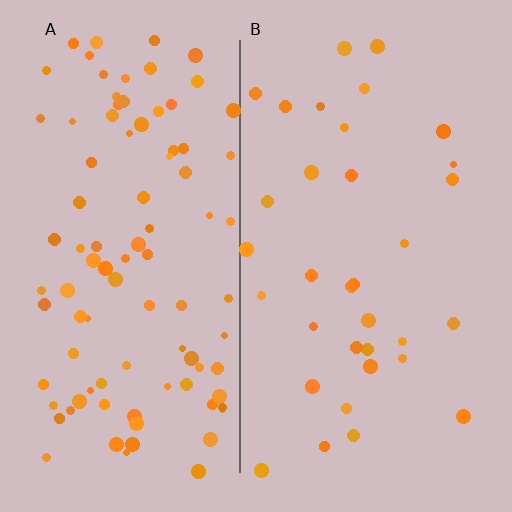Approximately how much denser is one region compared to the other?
Approximately 2.8× — region A over region B.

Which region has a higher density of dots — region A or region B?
A (the left).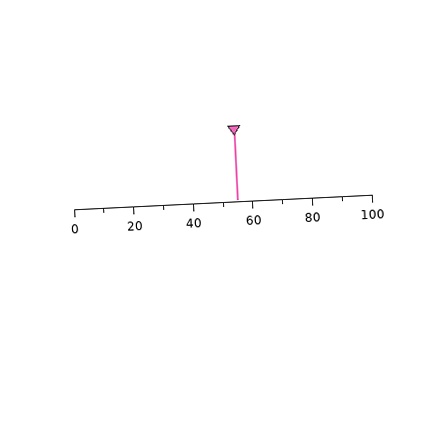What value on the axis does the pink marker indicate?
The marker indicates approximately 55.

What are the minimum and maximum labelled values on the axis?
The axis runs from 0 to 100.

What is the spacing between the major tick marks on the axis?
The major ticks are spaced 20 apart.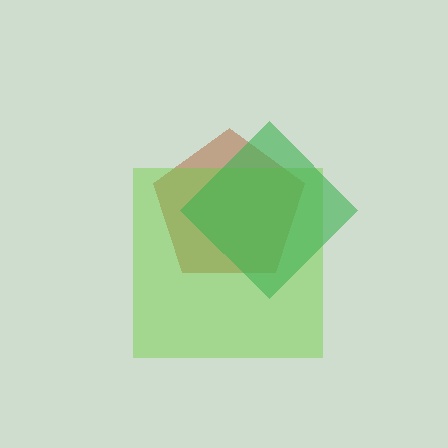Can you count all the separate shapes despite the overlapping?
Yes, there are 3 separate shapes.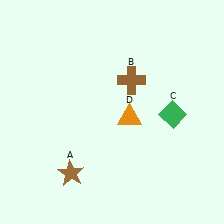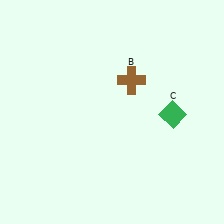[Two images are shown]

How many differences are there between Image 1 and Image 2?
There are 2 differences between the two images.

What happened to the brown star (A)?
The brown star (A) was removed in Image 2. It was in the bottom-left area of Image 1.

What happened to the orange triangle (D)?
The orange triangle (D) was removed in Image 2. It was in the bottom-right area of Image 1.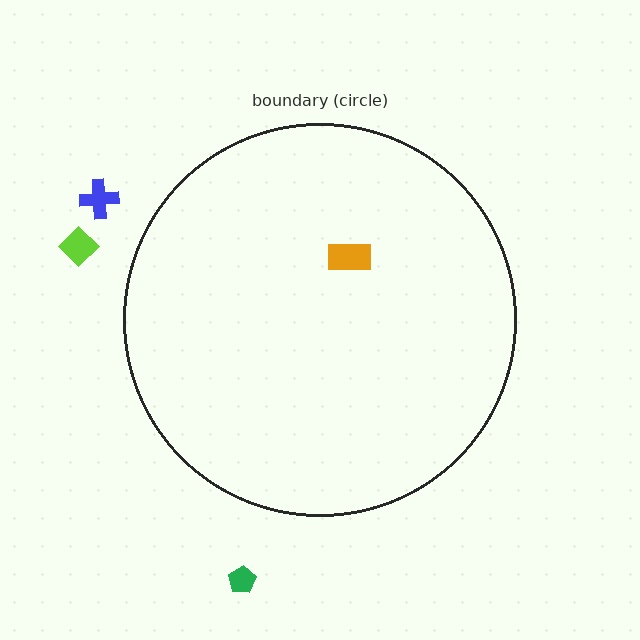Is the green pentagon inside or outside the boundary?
Outside.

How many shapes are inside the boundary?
1 inside, 3 outside.